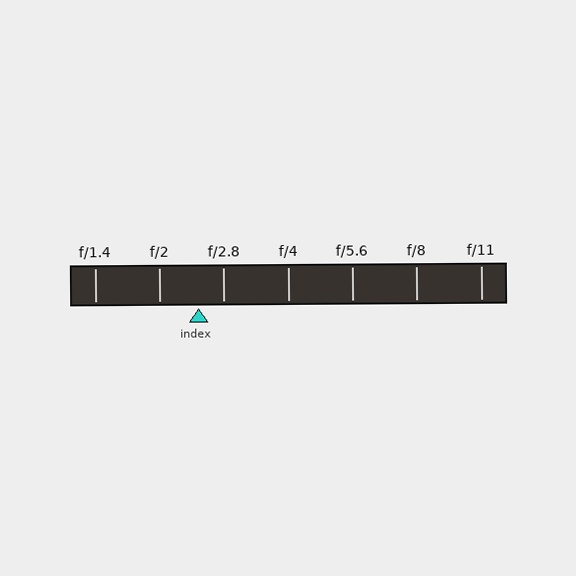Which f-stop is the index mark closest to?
The index mark is closest to f/2.8.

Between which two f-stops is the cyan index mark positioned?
The index mark is between f/2 and f/2.8.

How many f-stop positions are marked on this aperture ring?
There are 7 f-stop positions marked.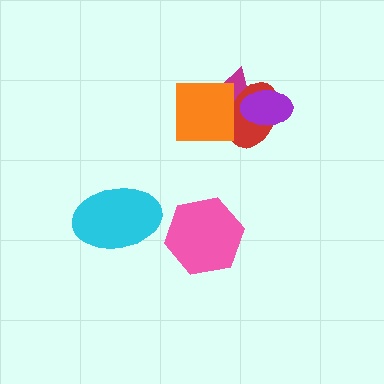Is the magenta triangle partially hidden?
Yes, it is partially covered by another shape.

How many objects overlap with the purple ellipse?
2 objects overlap with the purple ellipse.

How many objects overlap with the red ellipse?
3 objects overlap with the red ellipse.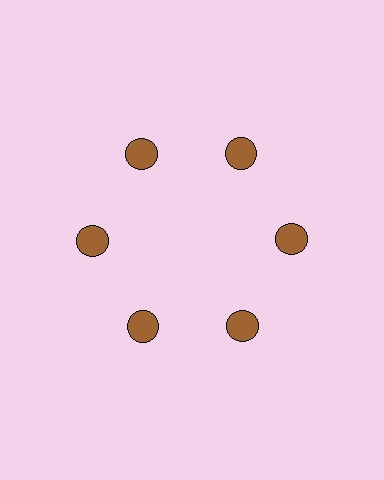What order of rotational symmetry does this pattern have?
This pattern has 6-fold rotational symmetry.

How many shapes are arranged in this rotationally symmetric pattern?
There are 6 shapes, arranged in 6 groups of 1.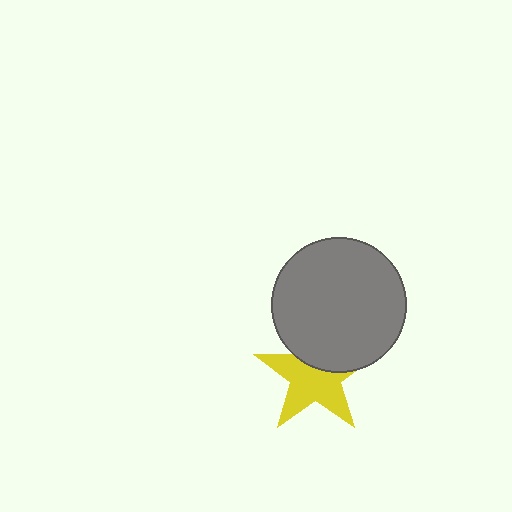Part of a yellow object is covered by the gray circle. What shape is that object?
It is a star.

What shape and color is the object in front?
The object in front is a gray circle.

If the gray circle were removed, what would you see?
You would see the complete yellow star.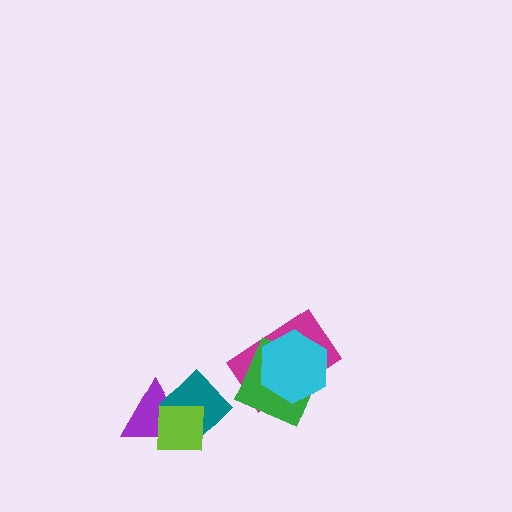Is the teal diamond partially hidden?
Yes, it is partially covered by another shape.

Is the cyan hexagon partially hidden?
No, no other shape covers it.